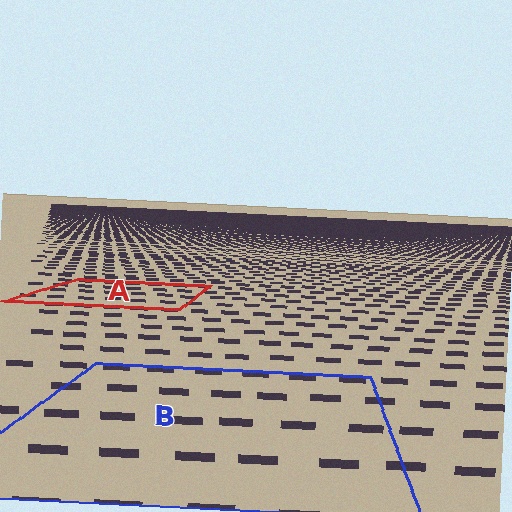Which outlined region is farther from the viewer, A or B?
Region A is farther from the viewer — the texture elements inside it appear smaller and more densely packed.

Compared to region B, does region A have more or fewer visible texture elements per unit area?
Region A has more texture elements per unit area — they are packed more densely because it is farther away.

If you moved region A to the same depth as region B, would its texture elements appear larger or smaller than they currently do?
They would appear larger. At a closer depth, the same texture elements are projected at a bigger on-screen size.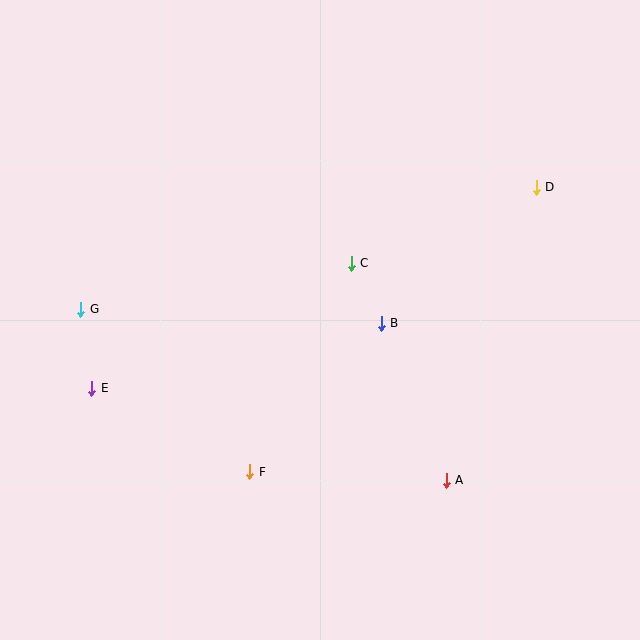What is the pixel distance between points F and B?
The distance between F and B is 198 pixels.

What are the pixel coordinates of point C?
Point C is at (351, 263).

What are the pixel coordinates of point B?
Point B is at (381, 323).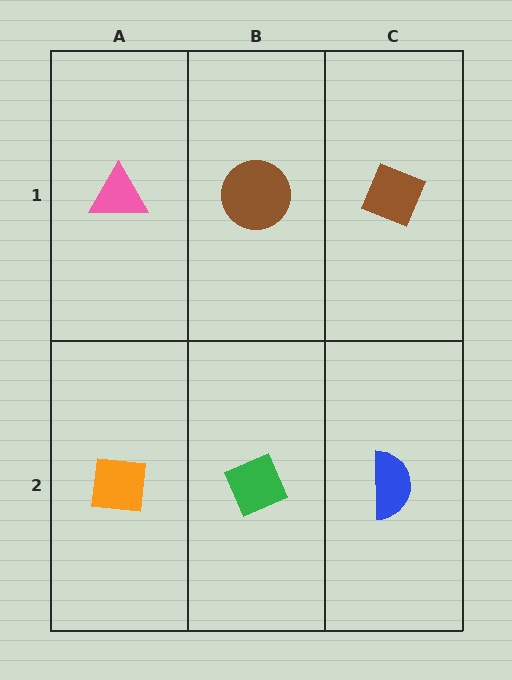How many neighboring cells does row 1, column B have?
3.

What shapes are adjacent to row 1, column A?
An orange square (row 2, column A), a brown circle (row 1, column B).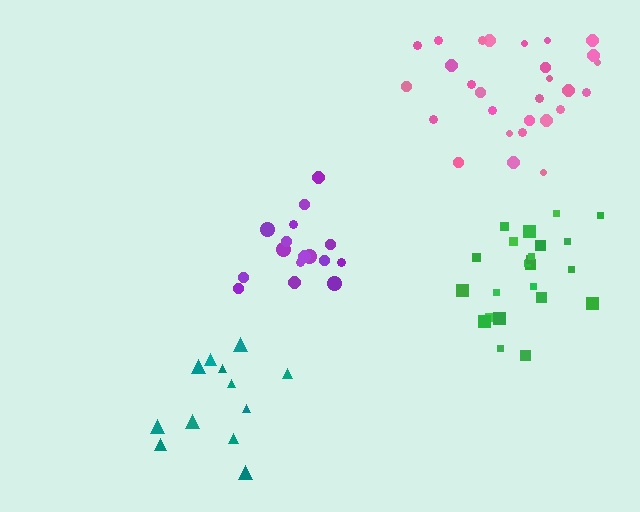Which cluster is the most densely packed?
Purple.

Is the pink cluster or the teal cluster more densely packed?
Pink.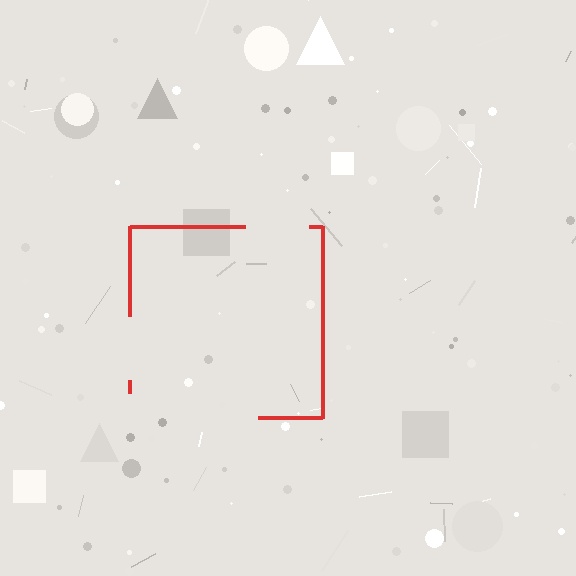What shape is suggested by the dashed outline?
The dashed outline suggests a square.